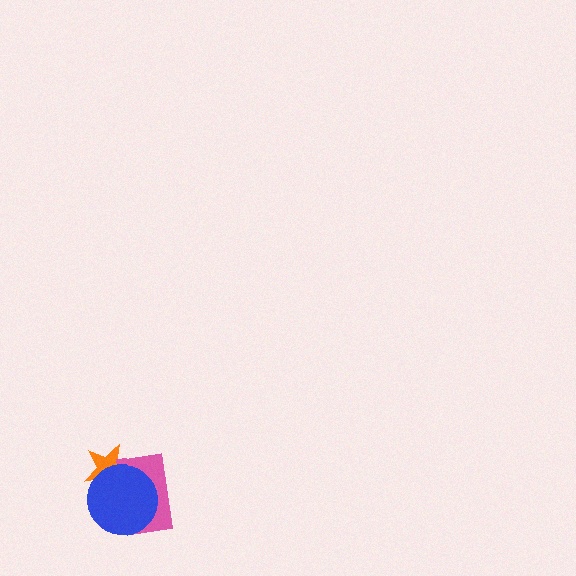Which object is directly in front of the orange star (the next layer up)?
The pink rectangle is directly in front of the orange star.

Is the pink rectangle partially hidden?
Yes, it is partially covered by another shape.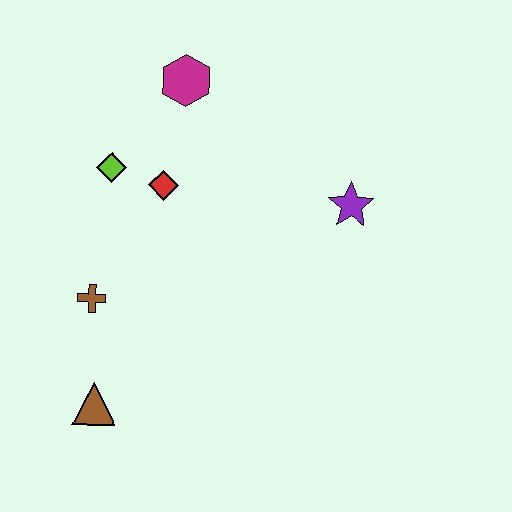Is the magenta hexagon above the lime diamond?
Yes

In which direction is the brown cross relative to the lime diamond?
The brown cross is below the lime diamond.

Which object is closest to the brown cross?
The brown triangle is closest to the brown cross.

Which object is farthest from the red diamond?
The brown triangle is farthest from the red diamond.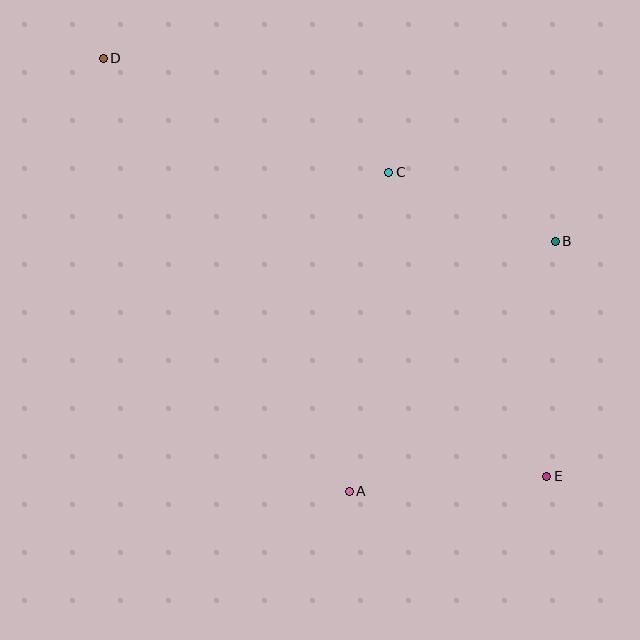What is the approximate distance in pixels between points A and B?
The distance between A and B is approximately 324 pixels.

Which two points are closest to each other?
Points B and C are closest to each other.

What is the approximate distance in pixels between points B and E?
The distance between B and E is approximately 235 pixels.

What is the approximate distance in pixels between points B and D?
The distance between B and D is approximately 487 pixels.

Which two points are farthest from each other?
Points D and E are farthest from each other.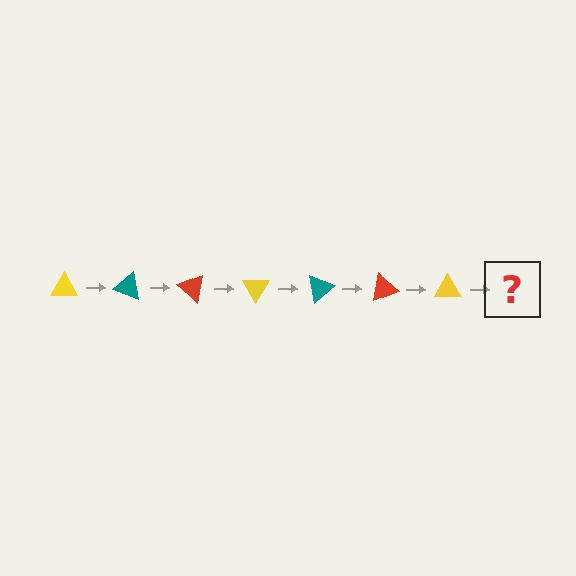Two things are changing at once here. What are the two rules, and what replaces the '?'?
The two rules are that it rotates 20 degrees each step and the color cycles through yellow, teal, and red. The '?' should be a teal triangle, rotated 140 degrees from the start.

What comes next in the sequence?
The next element should be a teal triangle, rotated 140 degrees from the start.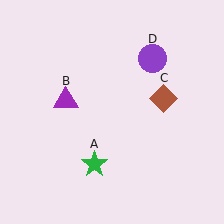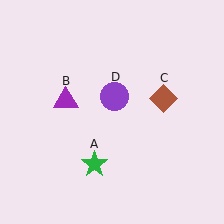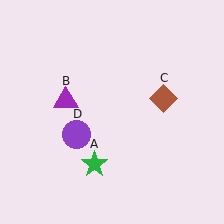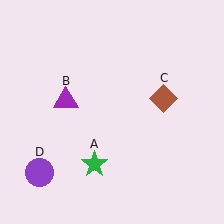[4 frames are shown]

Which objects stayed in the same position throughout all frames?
Green star (object A) and purple triangle (object B) and brown diamond (object C) remained stationary.